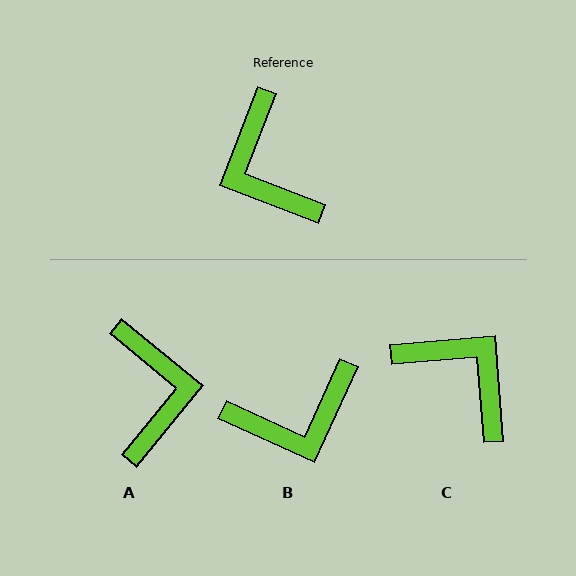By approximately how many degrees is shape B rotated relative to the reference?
Approximately 86 degrees counter-clockwise.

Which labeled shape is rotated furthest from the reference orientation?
A, about 162 degrees away.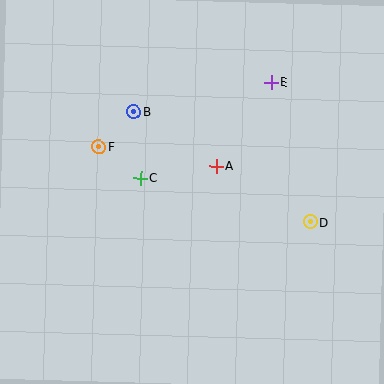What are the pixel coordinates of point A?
Point A is at (216, 166).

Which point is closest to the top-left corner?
Point B is closest to the top-left corner.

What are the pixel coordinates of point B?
Point B is at (134, 112).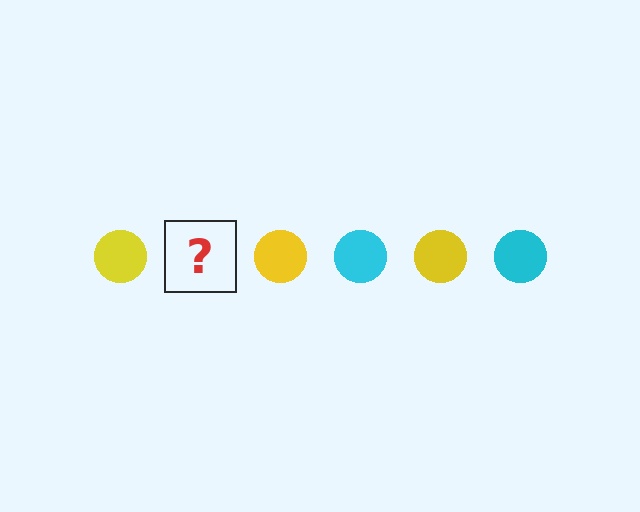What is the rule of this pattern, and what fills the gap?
The rule is that the pattern cycles through yellow, cyan circles. The gap should be filled with a cyan circle.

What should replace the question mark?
The question mark should be replaced with a cyan circle.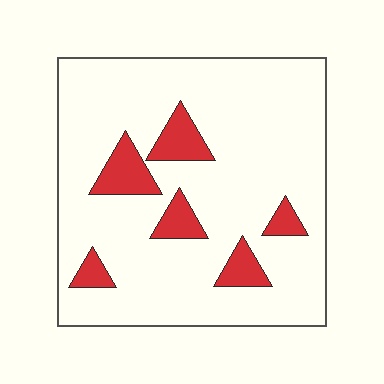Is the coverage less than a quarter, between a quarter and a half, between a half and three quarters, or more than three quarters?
Less than a quarter.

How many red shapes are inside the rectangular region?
6.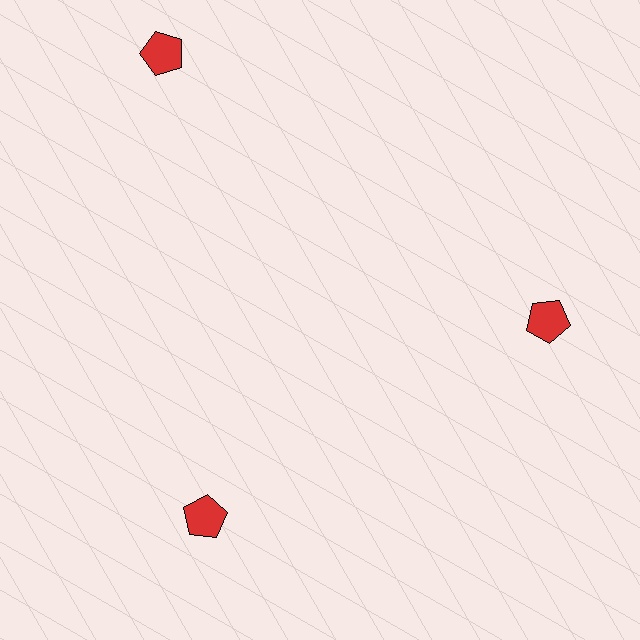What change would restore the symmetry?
The symmetry would be restored by moving it inward, back onto the ring so that all 3 pentagons sit at equal angles and equal distance from the center.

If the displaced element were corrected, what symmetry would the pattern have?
It would have 3-fold rotational symmetry — the pattern would map onto itself every 120 degrees.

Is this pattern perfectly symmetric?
No. The 3 red pentagons are arranged in a ring, but one element near the 11 o'clock position is pushed outward from the center, breaking the 3-fold rotational symmetry.